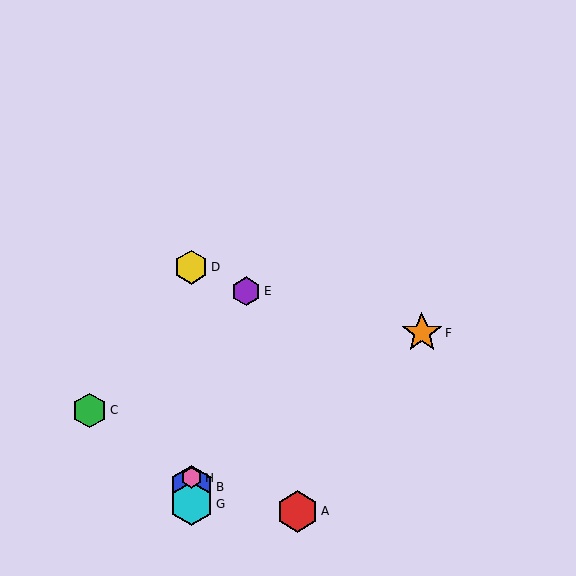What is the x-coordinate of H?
Object H is at x≈191.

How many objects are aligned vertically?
4 objects (B, D, G, H) are aligned vertically.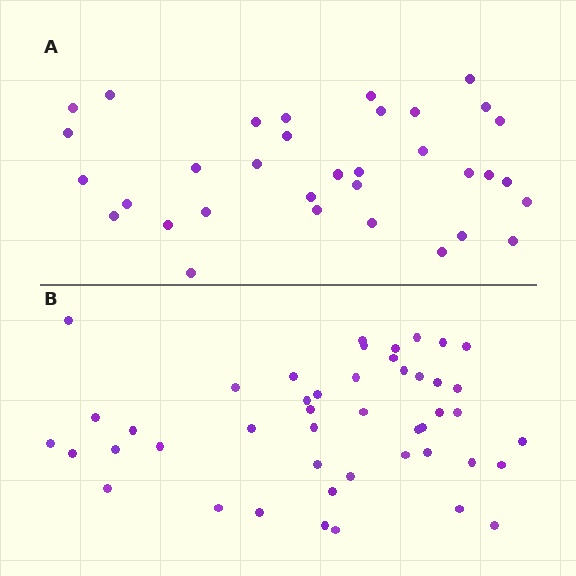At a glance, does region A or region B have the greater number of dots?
Region B (the bottom region) has more dots.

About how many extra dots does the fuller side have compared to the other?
Region B has roughly 12 or so more dots than region A.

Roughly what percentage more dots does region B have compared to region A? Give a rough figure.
About 35% more.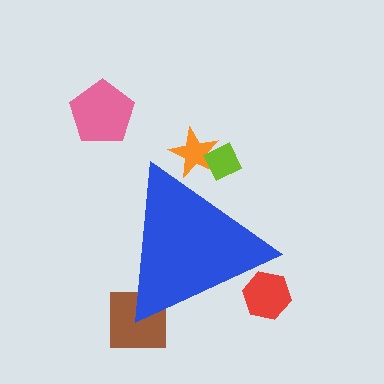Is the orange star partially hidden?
Yes, the orange star is partially hidden behind the blue triangle.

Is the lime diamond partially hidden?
Yes, the lime diamond is partially hidden behind the blue triangle.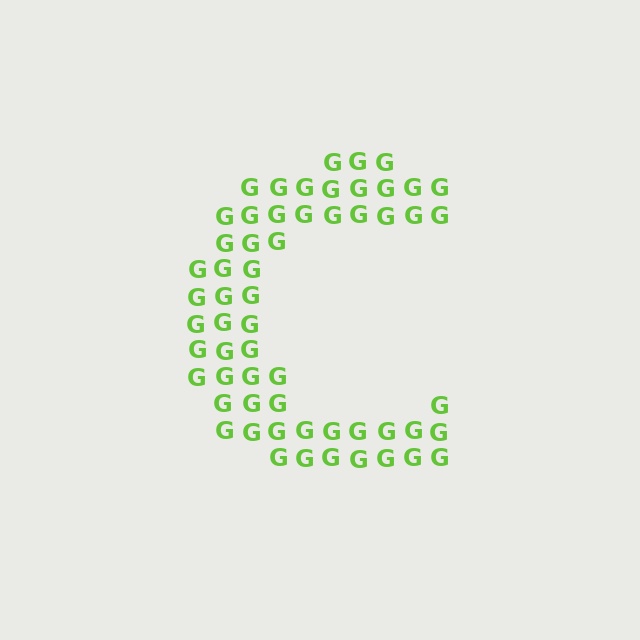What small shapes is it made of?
It is made of small letter G's.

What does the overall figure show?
The overall figure shows the letter C.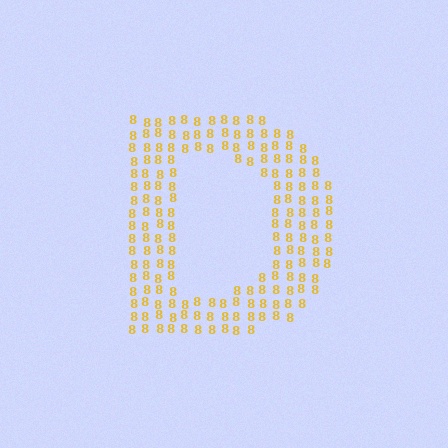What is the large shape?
The large shape is the letter D.